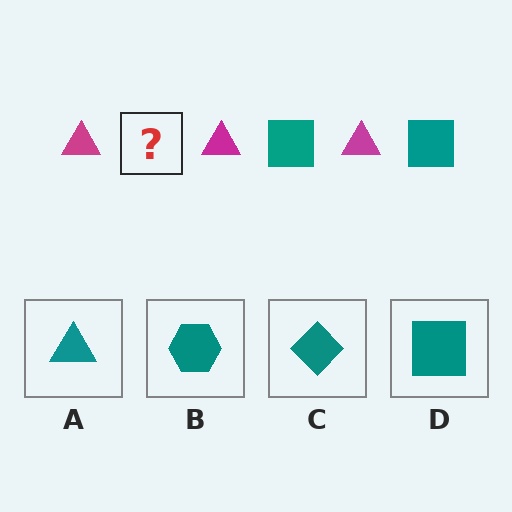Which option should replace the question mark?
Option D.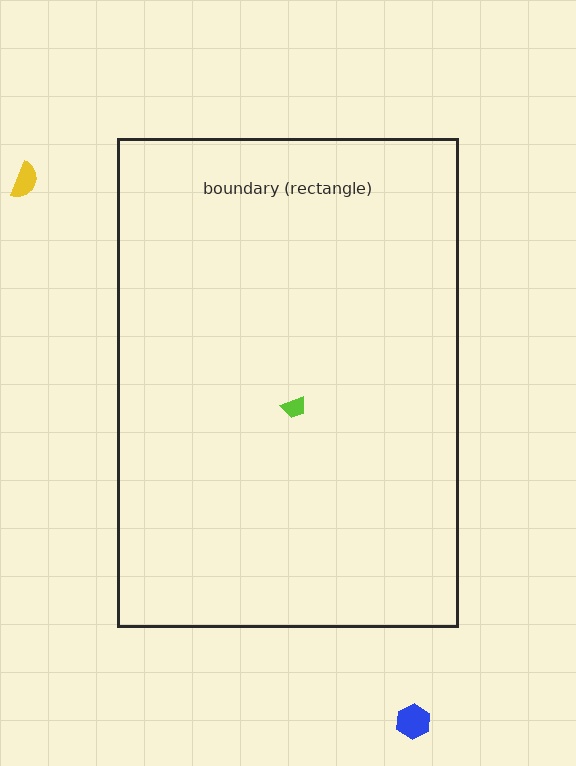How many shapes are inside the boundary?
1 inside, 2 outside.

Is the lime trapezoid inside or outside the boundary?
Inside.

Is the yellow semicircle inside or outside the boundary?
Outside.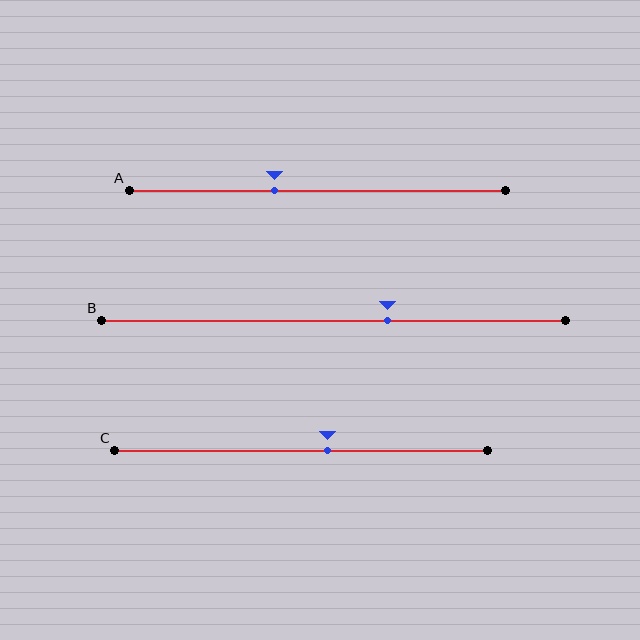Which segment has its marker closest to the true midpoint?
Segment C has its marker closest to the true midpoint.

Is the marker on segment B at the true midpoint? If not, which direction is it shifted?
No, the marker on segment B is shifted to the right by about 12% of the segment length.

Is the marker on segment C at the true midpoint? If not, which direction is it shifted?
No, the marker on segment C is shifted to the right by about 7% of the segment length.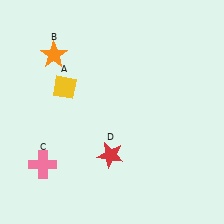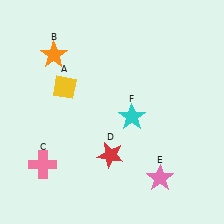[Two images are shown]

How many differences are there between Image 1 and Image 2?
There are 2 differences between the two images.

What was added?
A pink star (E), a cyan star (F) were added in Image 2.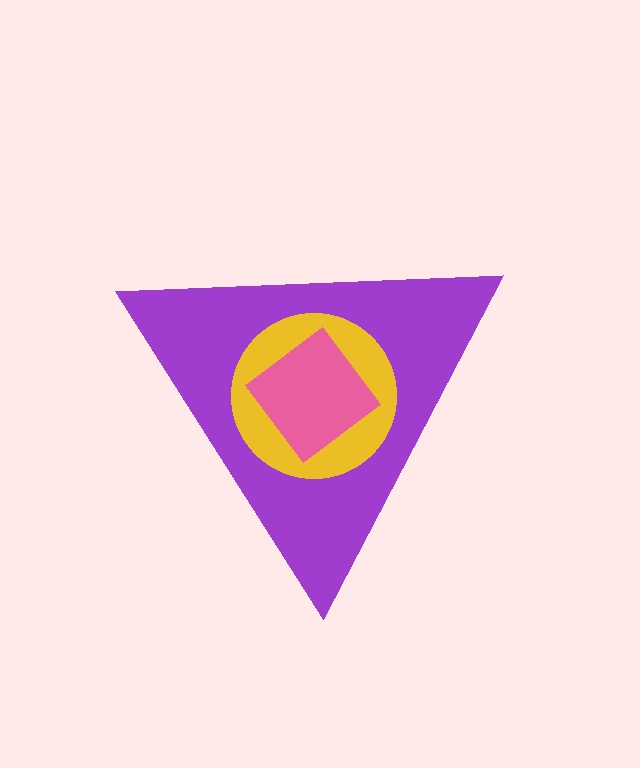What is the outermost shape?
The purple triangle.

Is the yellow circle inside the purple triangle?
Yes.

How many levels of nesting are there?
3.